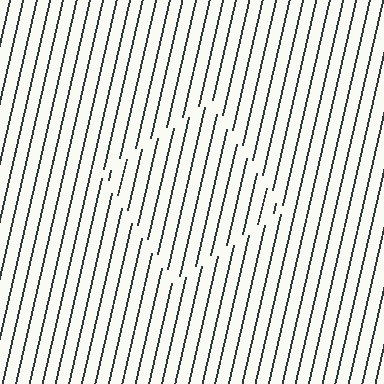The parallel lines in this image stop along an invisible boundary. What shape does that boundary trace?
An illusory square. The interior of the shape contains the same grating, shifted by half a period — the contour is defined by the phase discontinuity where line-ends from the inner and outer gratings abut.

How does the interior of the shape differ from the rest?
The interior of the shape contains the same grating, shifted by half a period — the contour is defined by the phase discontinuity where line-ends from the inner and outer gratings abut.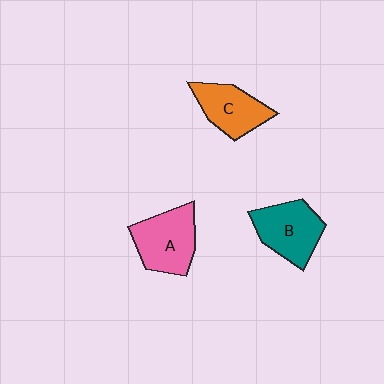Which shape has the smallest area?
Shape C (orange).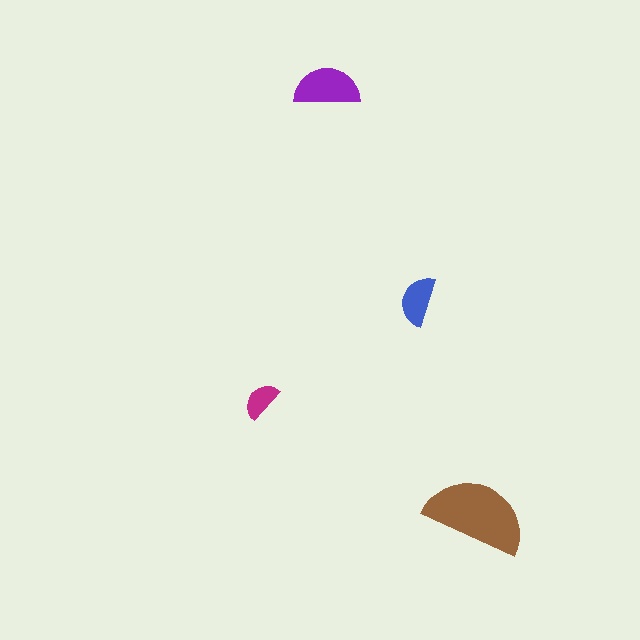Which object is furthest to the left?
The magenta semicircle is leftmost.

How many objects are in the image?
There are 4 objects in the image.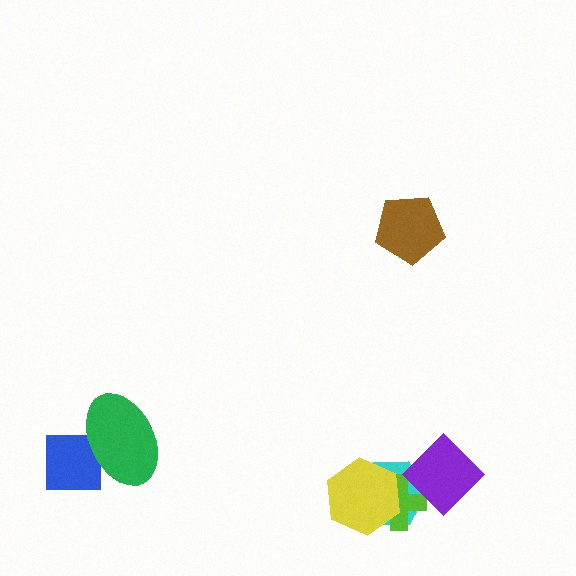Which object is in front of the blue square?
The green ellipse is in front of the blue square.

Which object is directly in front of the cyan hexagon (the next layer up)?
The lime cross is directly in front of the cyan hexagon.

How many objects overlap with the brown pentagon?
0 objects overlap with the brown pentagon.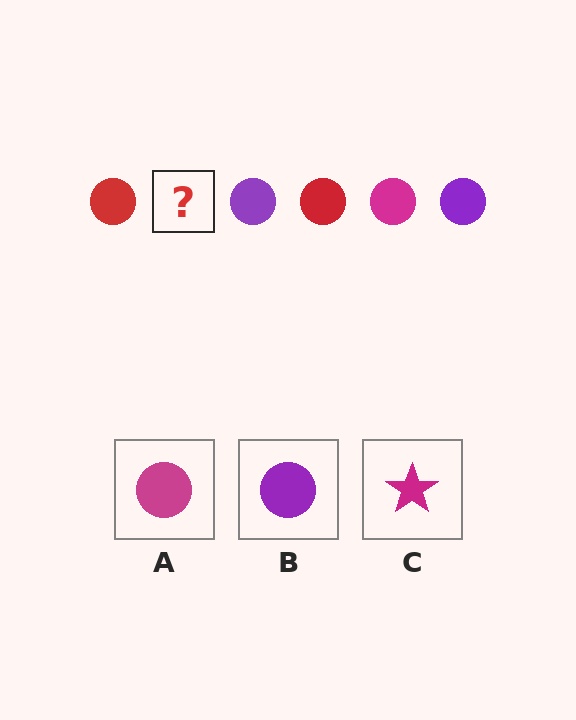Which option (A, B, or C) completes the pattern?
A.